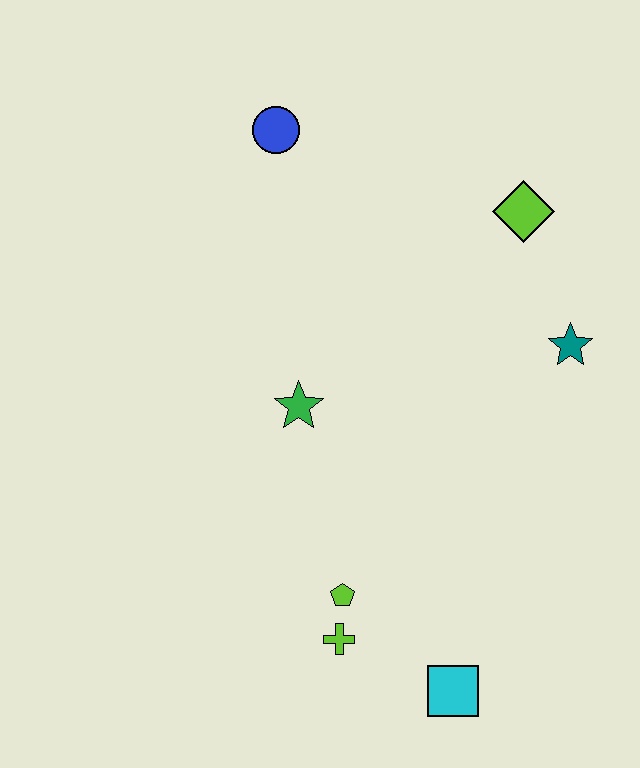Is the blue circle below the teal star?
No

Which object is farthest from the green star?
The cyan square is farthest from the green star.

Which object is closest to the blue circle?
The lime diamond is closest to the blue circle.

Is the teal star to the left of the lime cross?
No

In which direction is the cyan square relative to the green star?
The cyan square is below the green star.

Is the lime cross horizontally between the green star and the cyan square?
Yes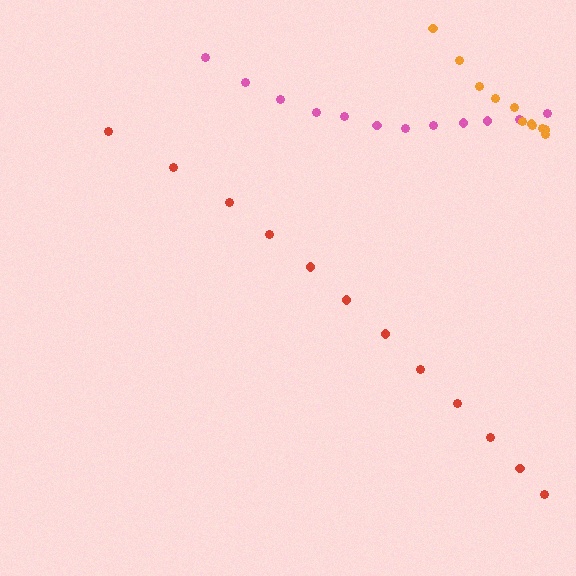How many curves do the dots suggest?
There are 3 distinct paths.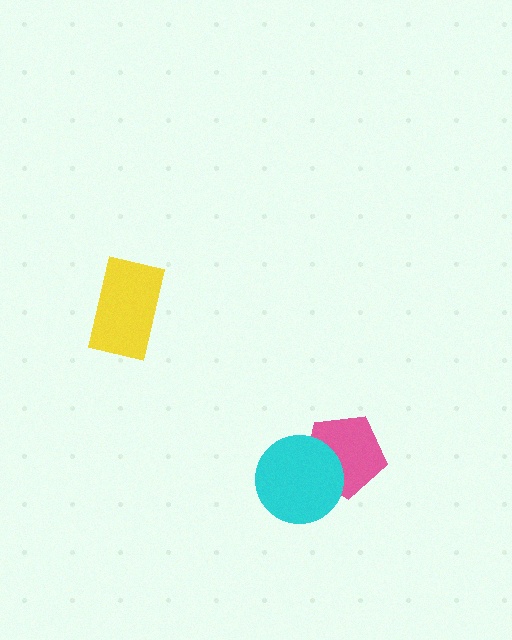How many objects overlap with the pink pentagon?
1 object overlaps with the pink pentagon.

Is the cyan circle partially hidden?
No, no other shape covers it.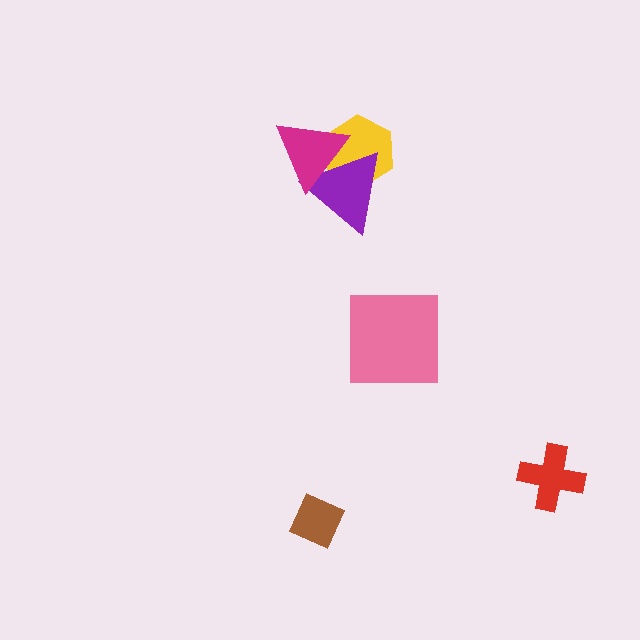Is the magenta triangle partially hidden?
No, no other shape covers it.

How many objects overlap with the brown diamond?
0 objects overlap with the brown diamond.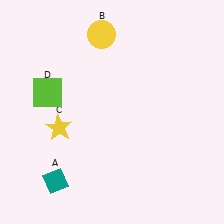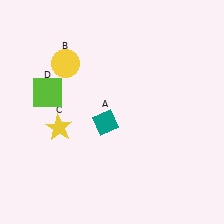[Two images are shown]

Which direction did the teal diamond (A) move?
The teal diamond (A) moved up.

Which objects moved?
The objects that moved are: the teal diamond (A), the yellow circle (B).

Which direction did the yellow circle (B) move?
The yellow circle (B) moved left.